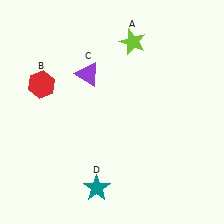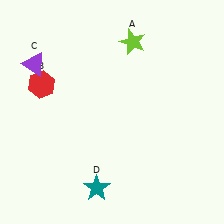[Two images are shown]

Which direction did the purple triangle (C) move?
The purple triangle (C) moved left.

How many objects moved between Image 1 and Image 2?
1 object moved between the two images.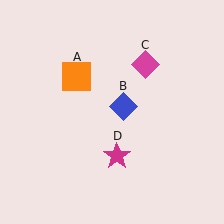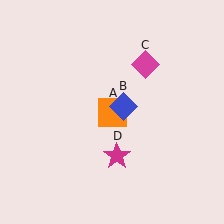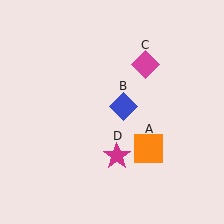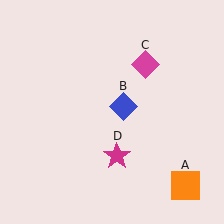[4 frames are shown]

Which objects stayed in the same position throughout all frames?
Blue diamond (object B) and magenta diamond (object C) and magenta star (object D) remained stationary.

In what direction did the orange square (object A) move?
The orange square (object A) moved down and to the right.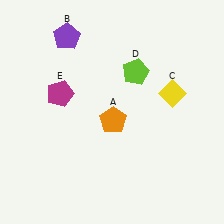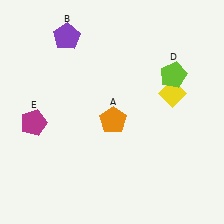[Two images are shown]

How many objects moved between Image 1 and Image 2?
2 objects moved between the two images.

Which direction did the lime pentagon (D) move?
The lime pentagon (D) moved right.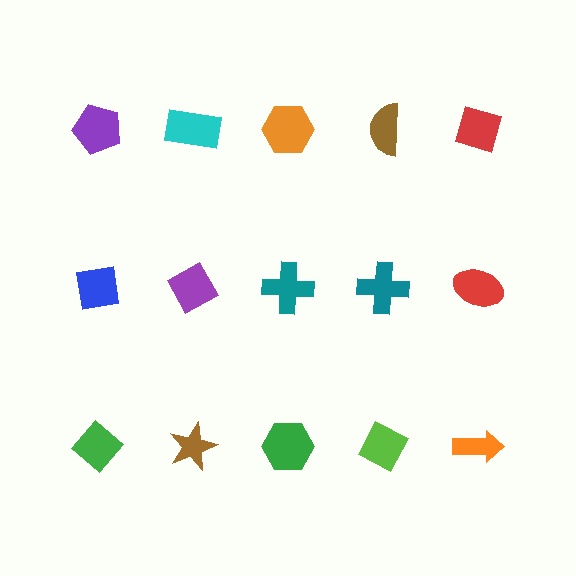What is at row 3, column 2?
A brown star.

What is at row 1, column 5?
A red diamond.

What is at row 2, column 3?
A teal cross.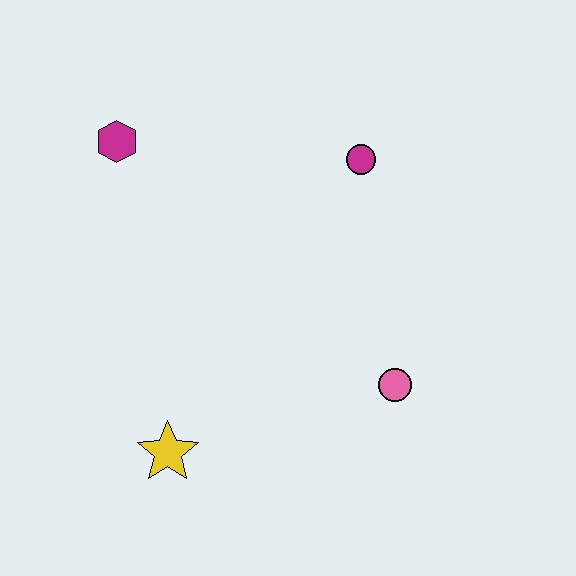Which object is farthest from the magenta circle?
The yellow star is farthest from the magenta circle.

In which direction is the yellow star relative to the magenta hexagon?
The yellow star is below the magenta hexagon.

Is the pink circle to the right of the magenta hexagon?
Yes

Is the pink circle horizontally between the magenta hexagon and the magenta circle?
No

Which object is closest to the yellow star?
The pink circle is closest to the yellow star.